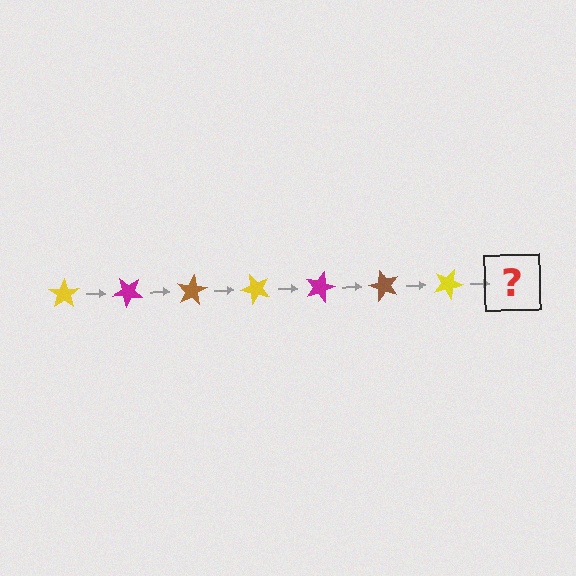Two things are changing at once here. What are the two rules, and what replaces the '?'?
The two rules are that it rotates 40 degrees each step and the color cycles through yellow, magenta, and brown. The '?' should be a magenta star, rotated 280 degrees from the start.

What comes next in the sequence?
The next element should be a magenta star, rotated 280 degrees from the start.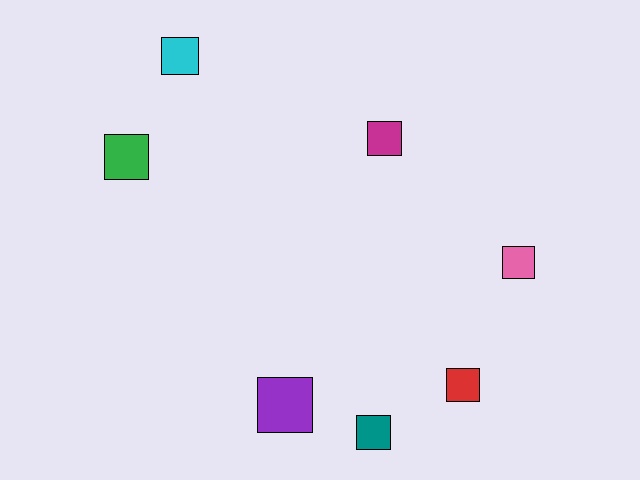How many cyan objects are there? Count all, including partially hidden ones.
There is 1 cyan object.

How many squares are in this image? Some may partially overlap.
There are 7 squares.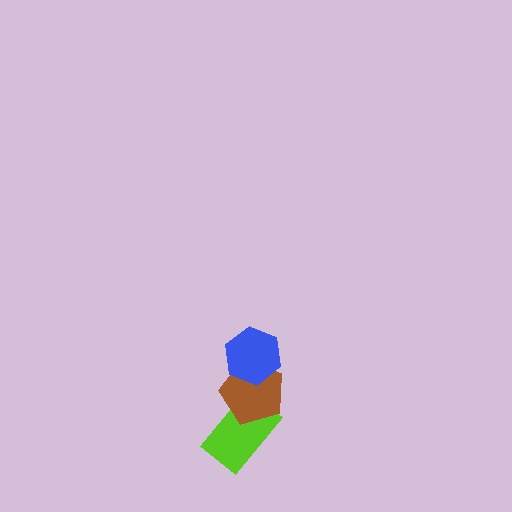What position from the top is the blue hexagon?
The blue hexagon is 1st from the top.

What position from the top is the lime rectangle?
The lime rectangle is 3rd from the top.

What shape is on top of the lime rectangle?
The brown pentagon is on top of the lime rectangle.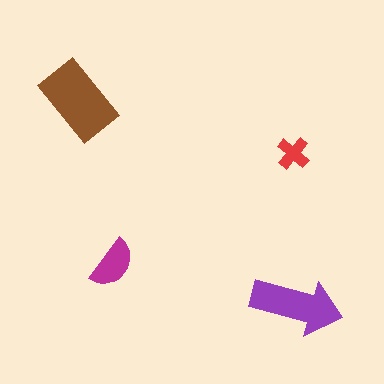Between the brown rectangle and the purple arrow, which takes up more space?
The brown rectangle.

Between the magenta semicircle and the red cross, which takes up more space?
The magenta semicircle.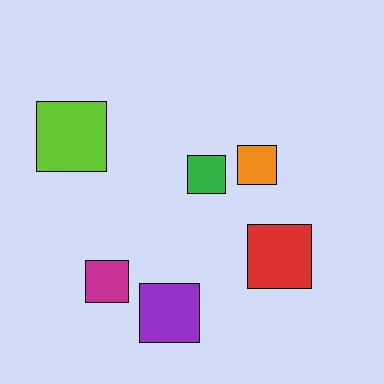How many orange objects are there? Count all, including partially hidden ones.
There is 1 orange object.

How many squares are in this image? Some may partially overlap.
There are 6 squares.